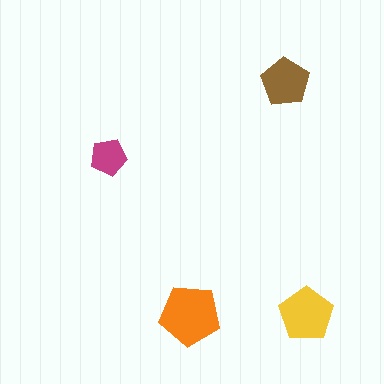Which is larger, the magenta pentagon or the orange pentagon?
The orange one.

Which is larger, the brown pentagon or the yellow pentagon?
The yellow one.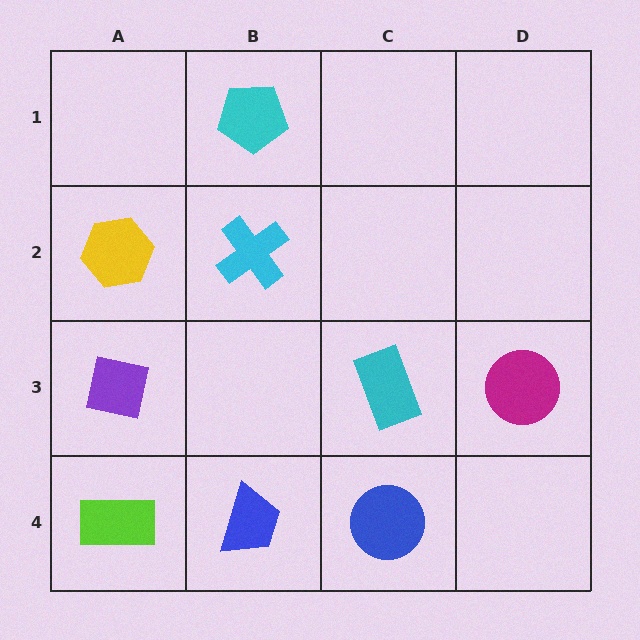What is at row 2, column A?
A yellow hexagon.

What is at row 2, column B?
A cyan cross.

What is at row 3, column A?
A purple square.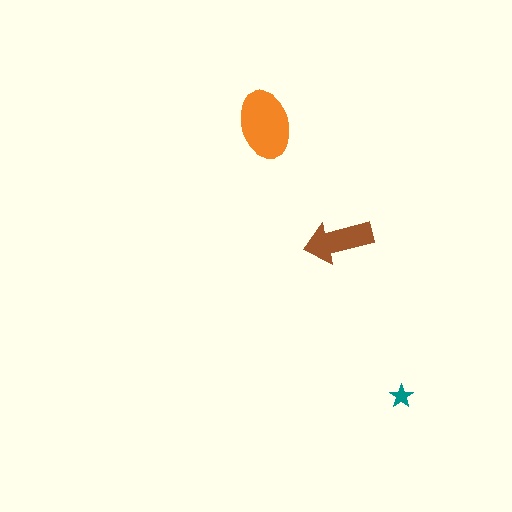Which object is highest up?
The orange ellipse is topmost.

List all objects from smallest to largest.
The teal star, the brown arrow, the orange ellipse.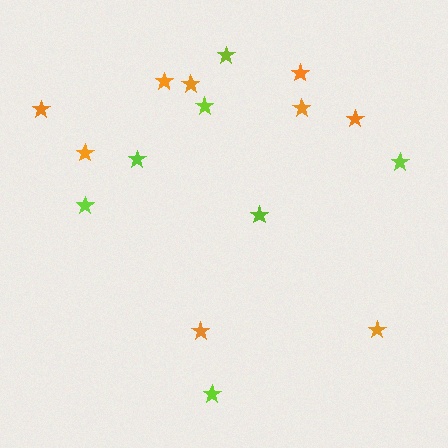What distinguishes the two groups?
There are 2 groups: one group of orange stars (9) and one group of lime stars (7).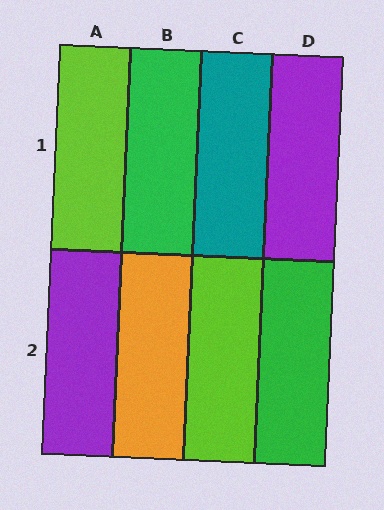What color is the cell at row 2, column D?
Green.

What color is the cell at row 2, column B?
Orange.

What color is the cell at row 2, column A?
Purple.